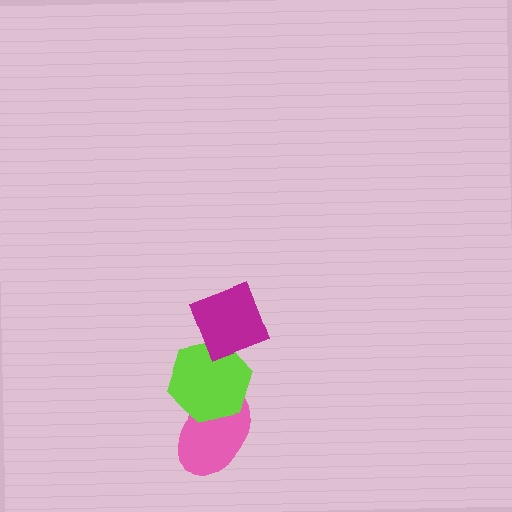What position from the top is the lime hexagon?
The lime hexagon is 2nd from the top.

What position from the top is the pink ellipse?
The pink ellipse is 3rd from the top.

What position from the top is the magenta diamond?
The magenta diamond is 1st from the top.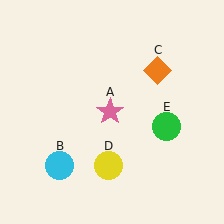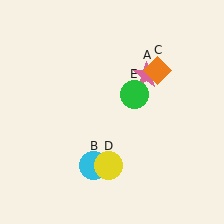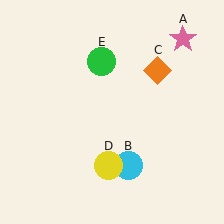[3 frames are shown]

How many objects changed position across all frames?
3 objects changed position: pink star (object A), cyan circle (object B), green circle (object E).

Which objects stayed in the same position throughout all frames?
Orange diamond (object C) and yellow circle (object D) remained stationary.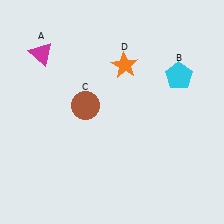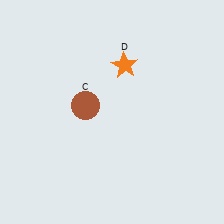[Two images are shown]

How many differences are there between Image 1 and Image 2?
There are 2 differences between the two images.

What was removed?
The magenta triangle (A), the cyan pentagon (B) were removed in Image 2.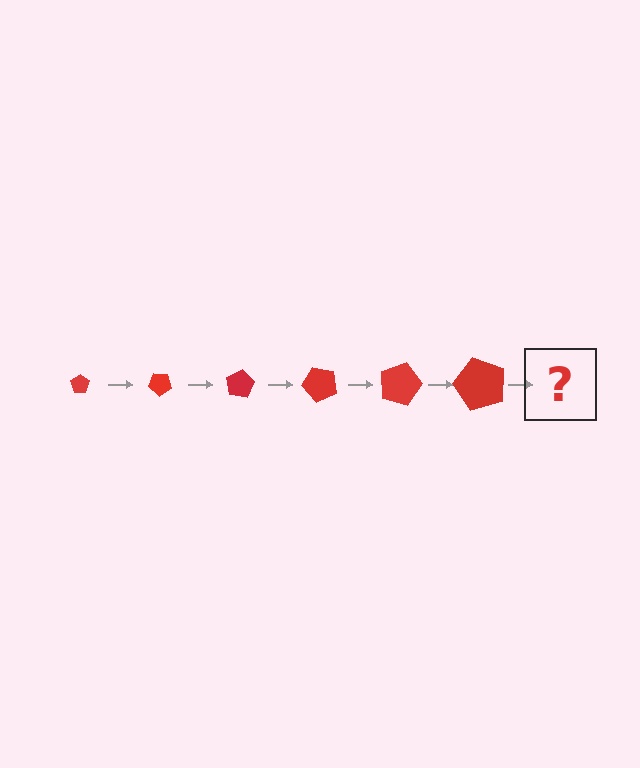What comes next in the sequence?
The next element should be a pentagon, larger than the previous one and rotated 240 degrees from the start.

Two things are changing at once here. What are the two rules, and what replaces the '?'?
The two rules are that the pentagon grows larger each step and it rotates 40 degrees each step. The '?' should be a pentagon, larger than the previous one and rotated 240 degrees from the start.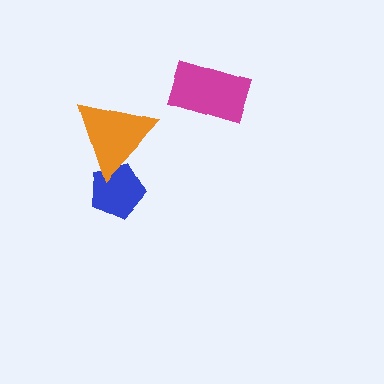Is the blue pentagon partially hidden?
Yes, it is partially covered by another shape.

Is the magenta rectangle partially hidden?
No, no other shape covers it.